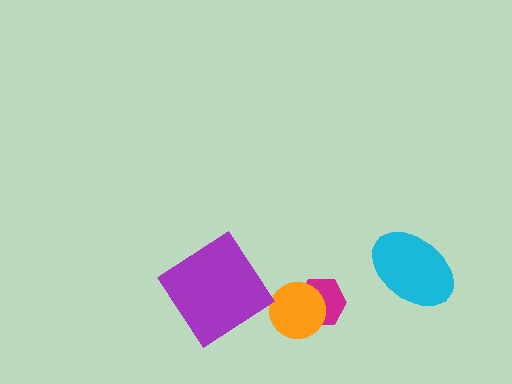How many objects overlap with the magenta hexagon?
1 object overlaps with the magenta hexagon.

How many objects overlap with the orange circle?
1 object overlaps with the orange circle.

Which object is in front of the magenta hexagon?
The orange circle is in front of the magenta hexagon.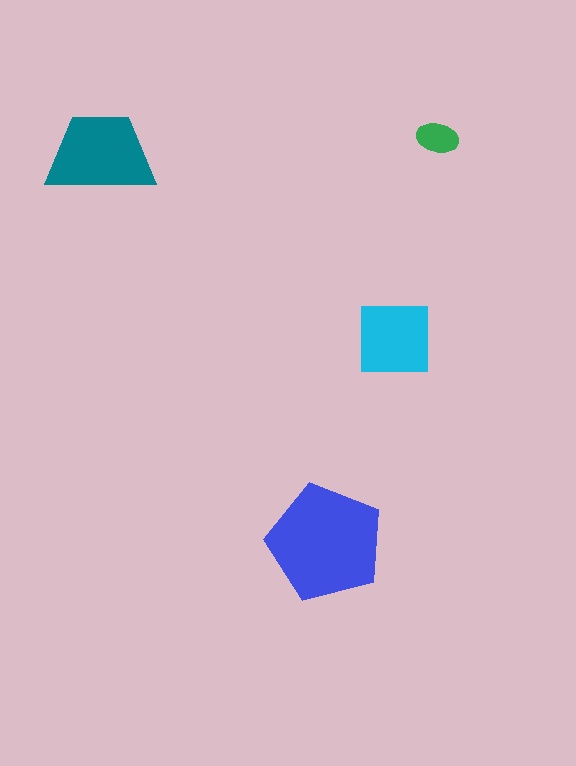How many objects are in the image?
There are 4 objects in the image.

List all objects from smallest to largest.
The green ellipse, the cyan square, the teal trapezoid, the blue pentagon.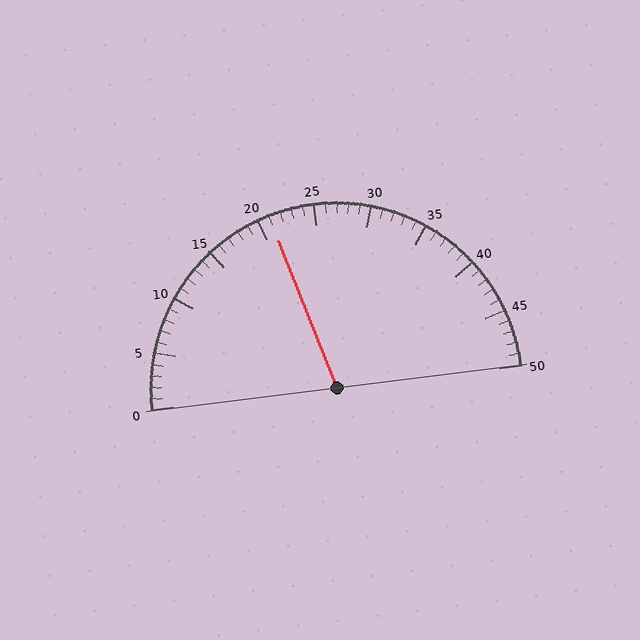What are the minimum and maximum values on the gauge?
The gauge ranges from 0 to 50.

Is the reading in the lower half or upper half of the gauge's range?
The reading is in the lower half of the range (0 to 50).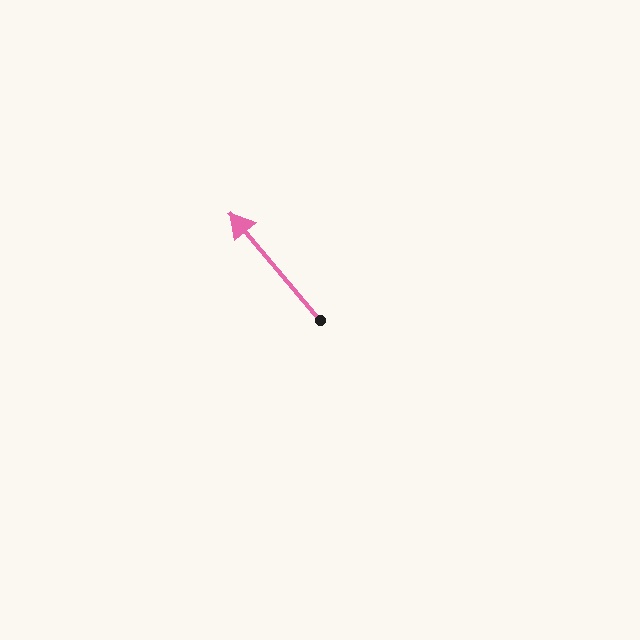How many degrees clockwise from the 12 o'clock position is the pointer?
Approximately 320 degrees.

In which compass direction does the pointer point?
Northwest.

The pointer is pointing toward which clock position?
Roughly 11 o'clock.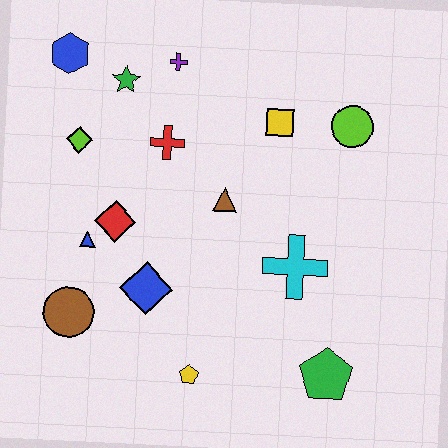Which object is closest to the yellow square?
The lime circle is closest to the yellow square.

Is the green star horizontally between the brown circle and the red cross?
Yes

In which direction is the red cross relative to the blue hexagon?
The red cross is to the right of the blue hexagon.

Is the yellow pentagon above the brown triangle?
No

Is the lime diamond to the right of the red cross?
No